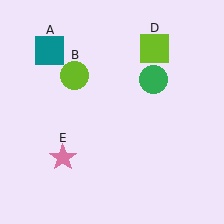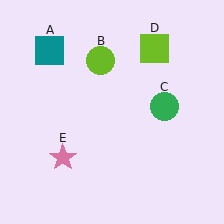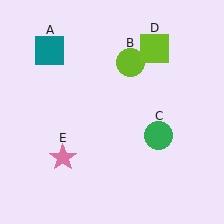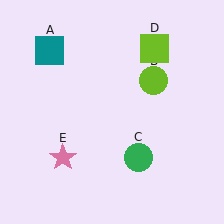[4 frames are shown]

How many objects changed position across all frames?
2 objects changed position: lime circle (object B), green circle (object C).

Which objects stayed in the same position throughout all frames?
Teal square (object A) and lime square (object D) and pink star (object E) remained stationary.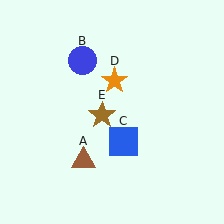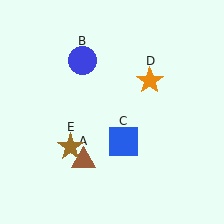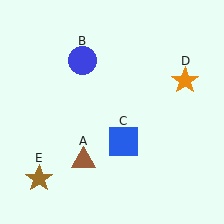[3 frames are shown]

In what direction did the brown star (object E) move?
The brown star (object E) moved down and to the left.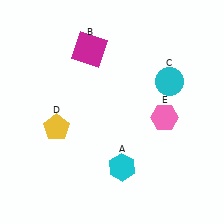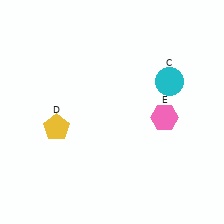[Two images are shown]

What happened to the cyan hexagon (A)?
The cyan hexagon (A) was removed in Image 2. It was in the bottom-right area of Image 1.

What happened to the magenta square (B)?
The magenta square (B) was removed in Image 2. It was in the top-left area of Image 1.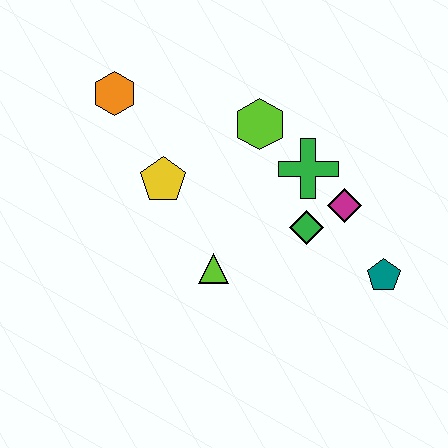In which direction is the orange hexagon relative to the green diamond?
The orange hexagon is to the left of the green diamond.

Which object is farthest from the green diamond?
The orange hexagon is farthest from the green diamond.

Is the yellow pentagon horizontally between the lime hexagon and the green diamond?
No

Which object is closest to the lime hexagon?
The green cross is closest to the lime hexagon.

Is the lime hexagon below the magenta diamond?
No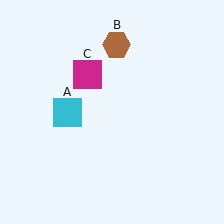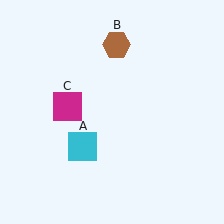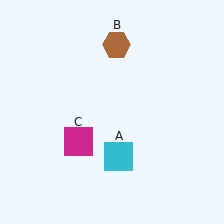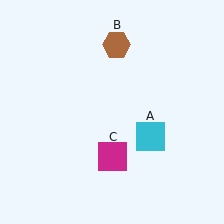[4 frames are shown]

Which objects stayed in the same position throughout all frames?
Brown hexagon (object B) remained stationary.